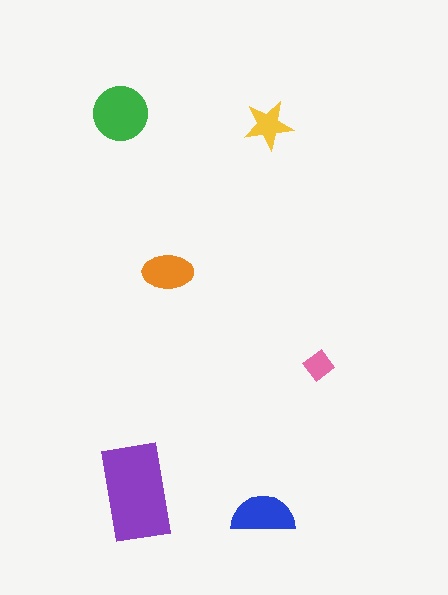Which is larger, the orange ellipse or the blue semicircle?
The blue semicircle.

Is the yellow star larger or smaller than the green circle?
Smaller.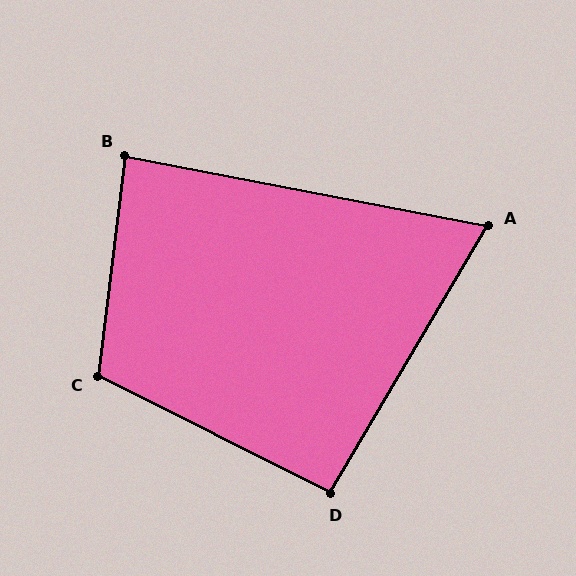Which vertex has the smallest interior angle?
A, at approximately 70 degrees.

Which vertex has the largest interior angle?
C, at approximately 110 degrees.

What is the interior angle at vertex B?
Approximately 86 degrees (approximately right).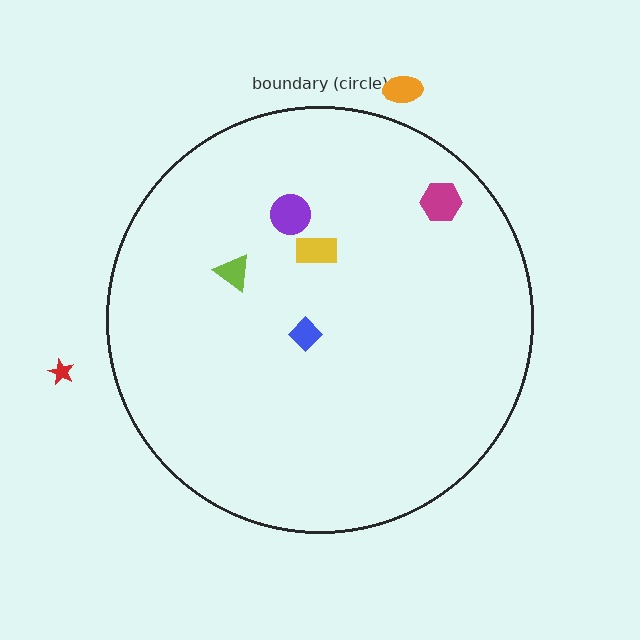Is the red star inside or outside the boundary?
Outside.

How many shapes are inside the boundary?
5 inside, 2 outside.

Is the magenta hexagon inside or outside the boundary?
Inside.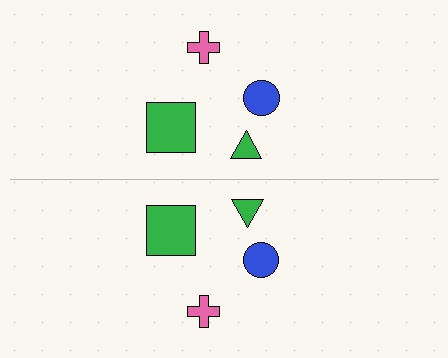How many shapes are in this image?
There are 8 shapes in this image.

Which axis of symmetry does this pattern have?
The pattern has a horizontal axis of symmetry running through the center of the image.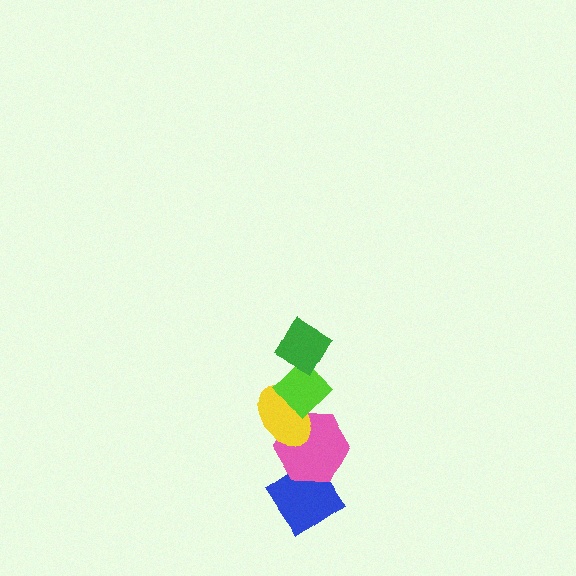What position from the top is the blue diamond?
The blue diamond is 5th from the top.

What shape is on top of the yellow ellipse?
The lime diamond is on top of the yellow ellipse.